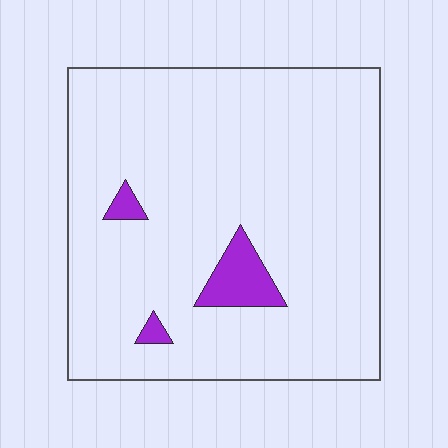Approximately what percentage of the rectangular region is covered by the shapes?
Approximately 5%.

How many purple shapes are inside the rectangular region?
3.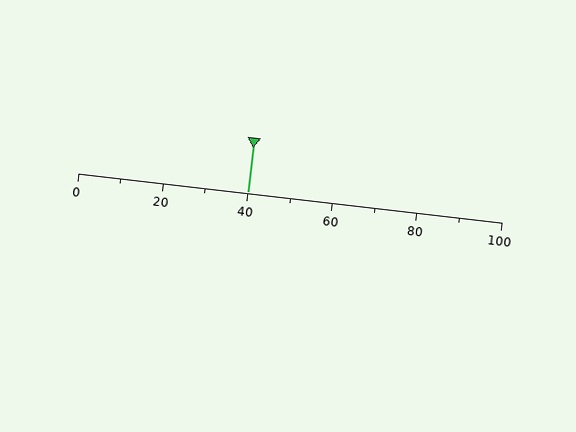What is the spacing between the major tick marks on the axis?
The major ticks are spaced 20 apart.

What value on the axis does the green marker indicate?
The marker indicates approximately 40.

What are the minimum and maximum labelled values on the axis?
The axis runs from 0 to 100.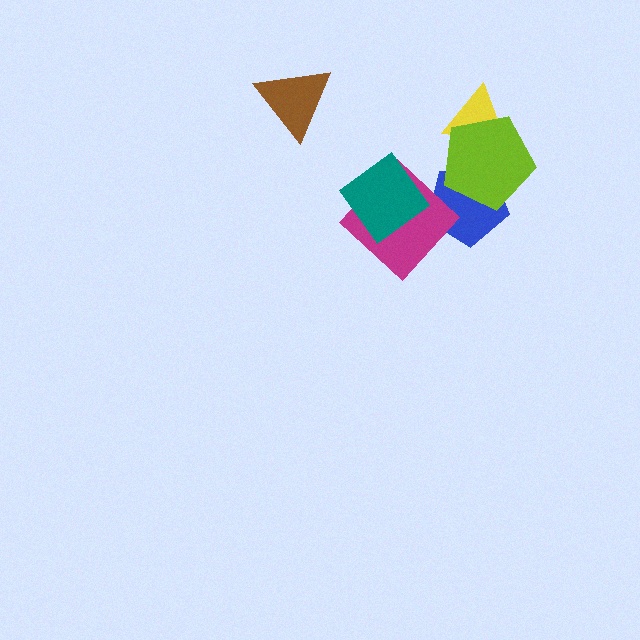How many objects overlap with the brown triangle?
0 objects overlap with the brown triangle.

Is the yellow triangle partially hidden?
Yes, it is partially covered by another shape.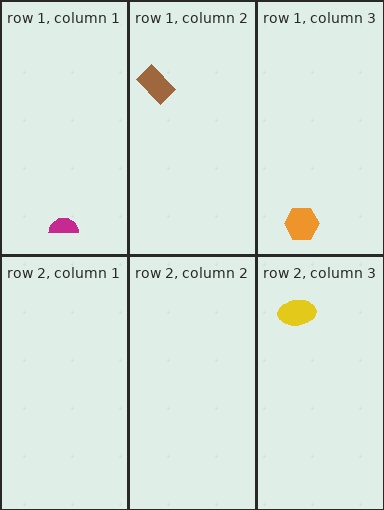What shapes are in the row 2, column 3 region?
The yellow ellipse.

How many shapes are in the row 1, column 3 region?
1.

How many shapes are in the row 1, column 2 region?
1.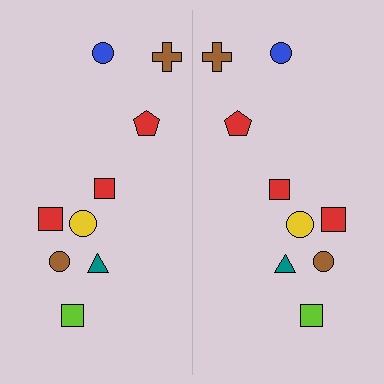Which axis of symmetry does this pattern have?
The pattern has a vertical axis of symmetry running through the center of the image.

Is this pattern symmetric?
Yes, this pattern has bilateral (reflection) symmetry.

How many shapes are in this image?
There are 18 shapes in this image.